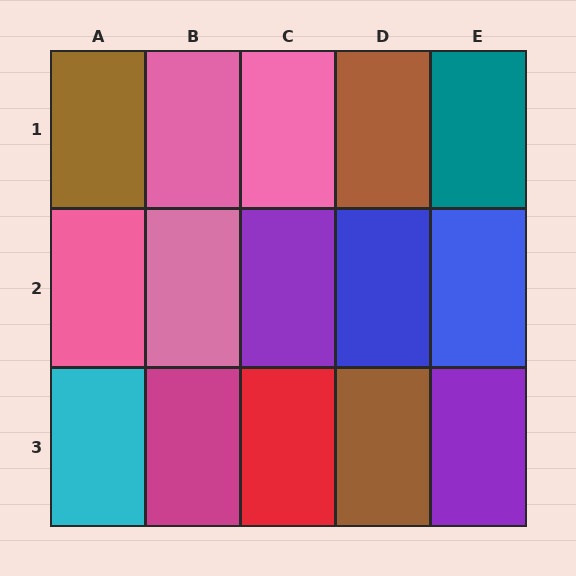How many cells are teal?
1 cell is teal.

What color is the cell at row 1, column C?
Pink.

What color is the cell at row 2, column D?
Blue.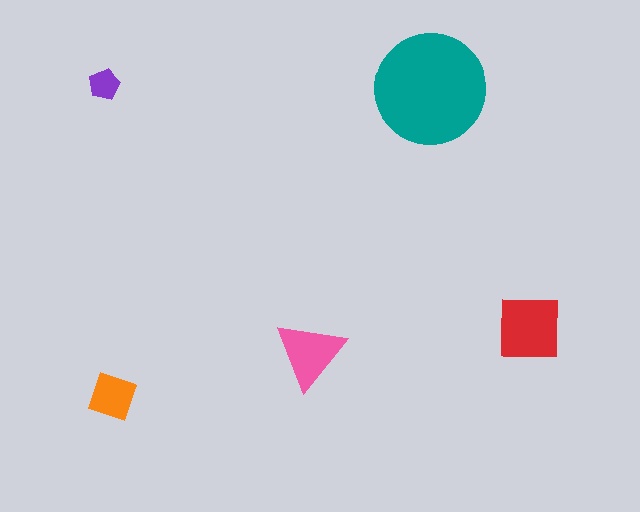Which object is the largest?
The teal circle.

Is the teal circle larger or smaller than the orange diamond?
Larger.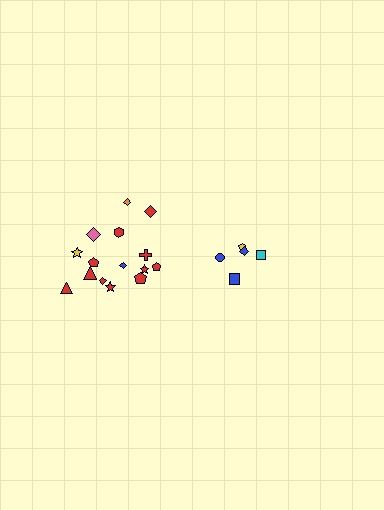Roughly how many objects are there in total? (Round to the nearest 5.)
Roughly 20 objects in total.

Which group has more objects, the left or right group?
The left group.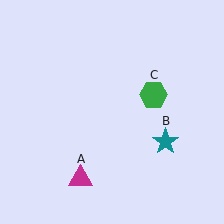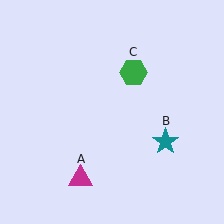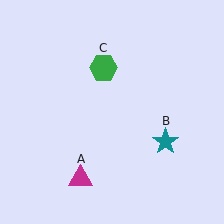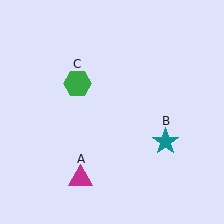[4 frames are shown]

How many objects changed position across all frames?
1 object changed position: green hexagon (object C).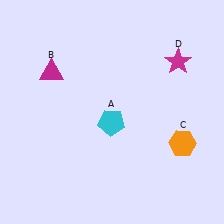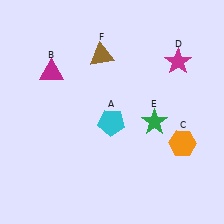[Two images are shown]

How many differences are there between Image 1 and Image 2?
There are 2 differences between the two images.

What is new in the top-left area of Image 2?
A brown triangle (F) was added in the top-left area of Image 2.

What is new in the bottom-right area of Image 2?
A green star (E) was added in the bottom-right area of Image 2.